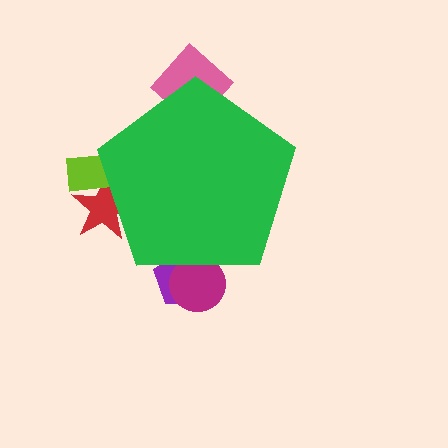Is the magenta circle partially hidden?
Yes, the magenta circle is partially hidden behind the green pentagon.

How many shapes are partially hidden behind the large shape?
5 shapes are partially hidden.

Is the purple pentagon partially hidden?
Yes, the purple pentagon is partially hidden behind the green pentagon.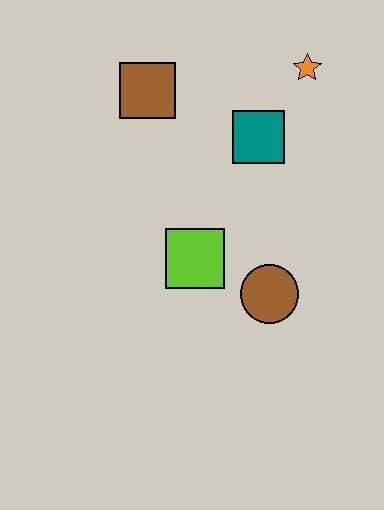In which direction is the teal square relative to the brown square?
The teal square is to the right of the brown square.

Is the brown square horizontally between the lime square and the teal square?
No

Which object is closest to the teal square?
The orange star is closest to the teal square.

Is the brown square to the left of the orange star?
Yes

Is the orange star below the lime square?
No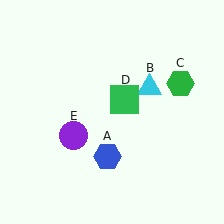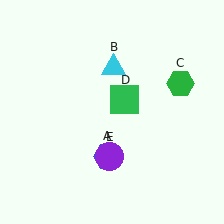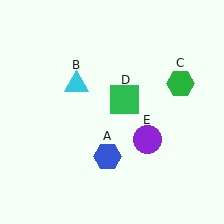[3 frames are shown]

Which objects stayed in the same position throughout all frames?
Blue hexagon (object A) and green hexagon (object C) and green square (object D) remained stationary.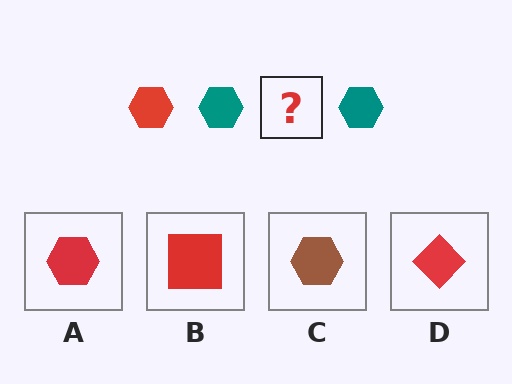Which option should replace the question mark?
Option A.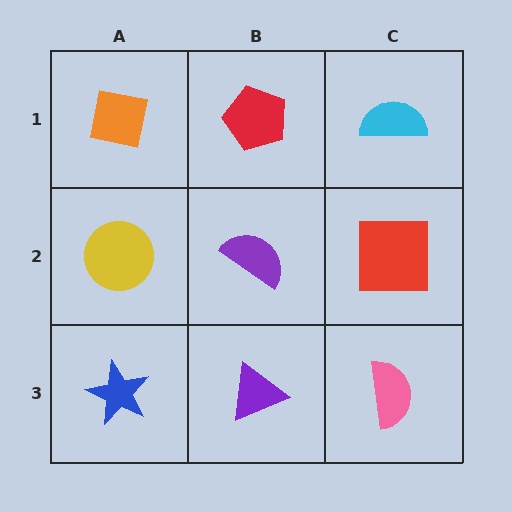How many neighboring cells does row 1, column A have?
2.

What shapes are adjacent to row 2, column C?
A cyan semicircle (row 1, column C), a pink semicircle (row 3, column C), a purple semicircle (row 2, column B).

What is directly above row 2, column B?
A red pentagon.